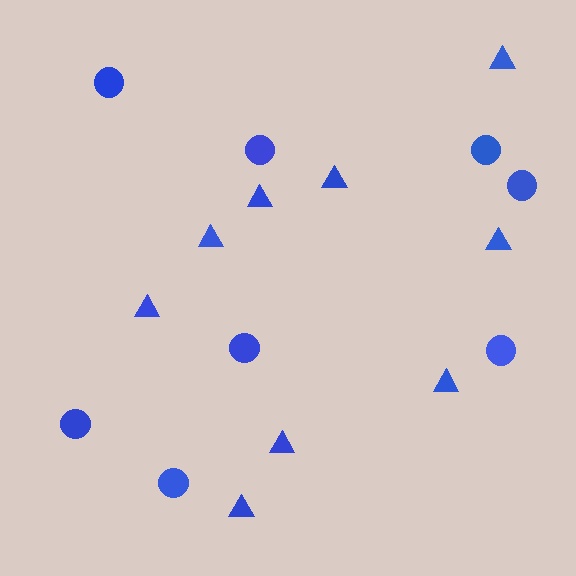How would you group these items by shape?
There are 2 groups: one group of circles (8) and one group of triangles (9).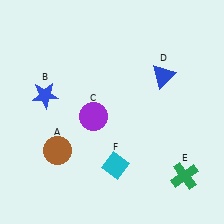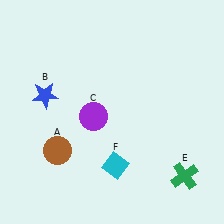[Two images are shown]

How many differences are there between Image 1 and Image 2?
There is 1 difference between the two images.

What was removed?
The blue triangle (D) was removed in Image 2.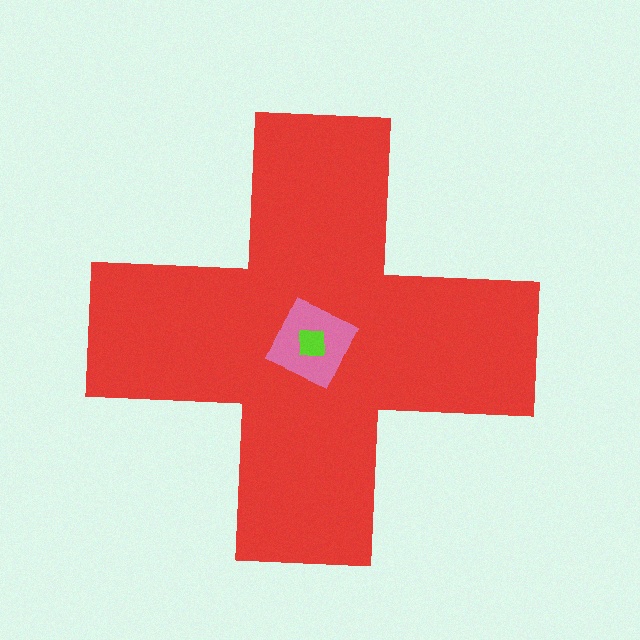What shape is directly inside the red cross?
The pink diamond.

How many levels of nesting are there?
3.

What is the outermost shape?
The red cross.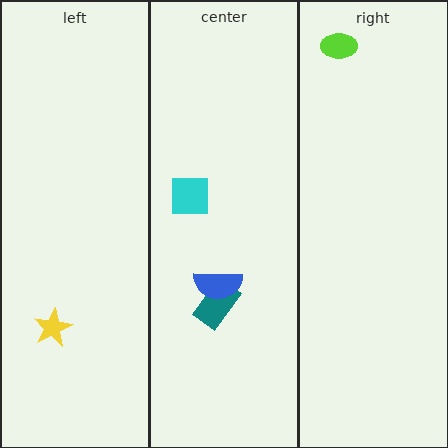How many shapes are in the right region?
1.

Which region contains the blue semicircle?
The center region.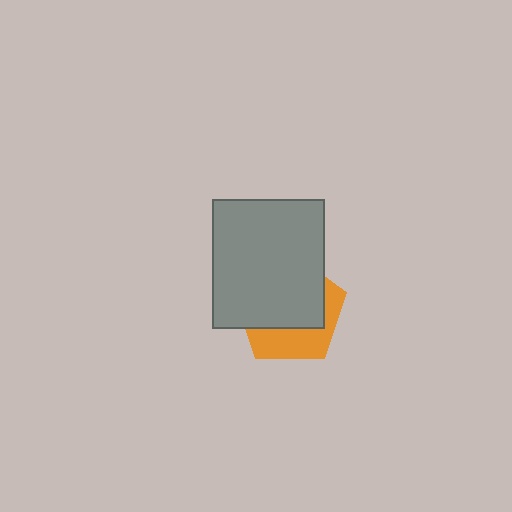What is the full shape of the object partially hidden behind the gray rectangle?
The partially hidden object is an orange pentagon.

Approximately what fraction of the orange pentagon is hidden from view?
Roughly 63% of the orange pentagon is hidden behind the gray rectangle.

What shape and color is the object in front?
The object in front is a gray rectangle.